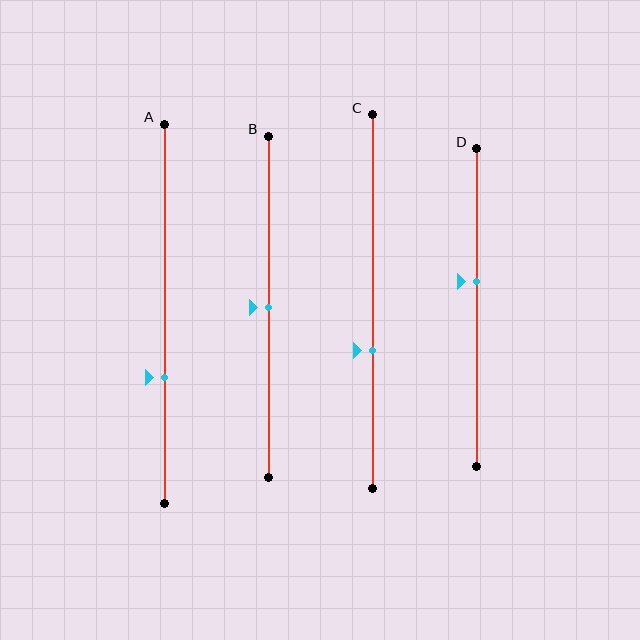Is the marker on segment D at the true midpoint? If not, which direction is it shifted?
No, the marker on segment D is shifted upward by about 8% of the segment length.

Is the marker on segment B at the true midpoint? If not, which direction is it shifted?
Yes, the marker on segment B is at the true midpoint.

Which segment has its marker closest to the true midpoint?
Segment B has its marker closest to the true midpoint.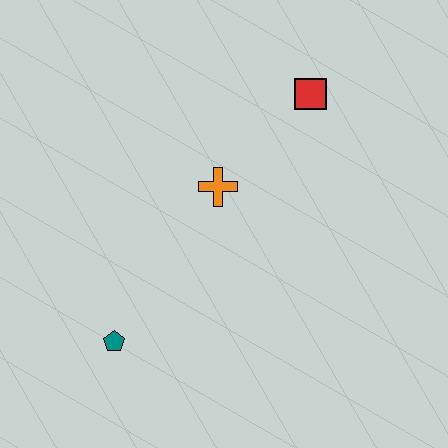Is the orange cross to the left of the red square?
Yes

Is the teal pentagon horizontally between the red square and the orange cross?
No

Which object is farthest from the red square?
The teal pentagon is farthest from the red square.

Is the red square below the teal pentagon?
No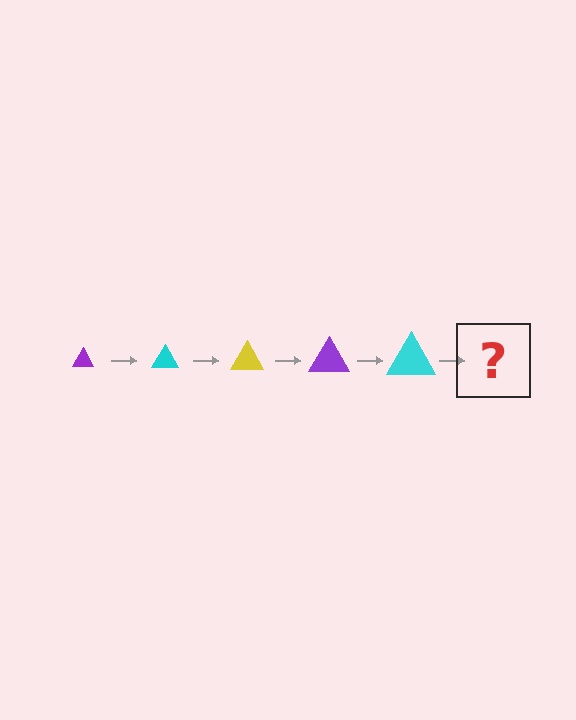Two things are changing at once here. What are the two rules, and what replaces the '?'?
The two rules are that the triangle grows larger each step and the color cycles through purple, cyan, and yellow. The '?' should be a yellow triangle, larger than the previous one.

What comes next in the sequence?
The next element should be a yellow triangle, larger than the previous one.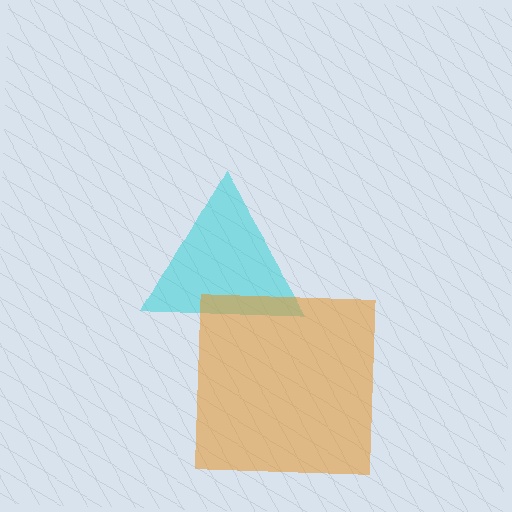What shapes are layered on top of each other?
The layered shapes are: a cyan triangle, an orange square.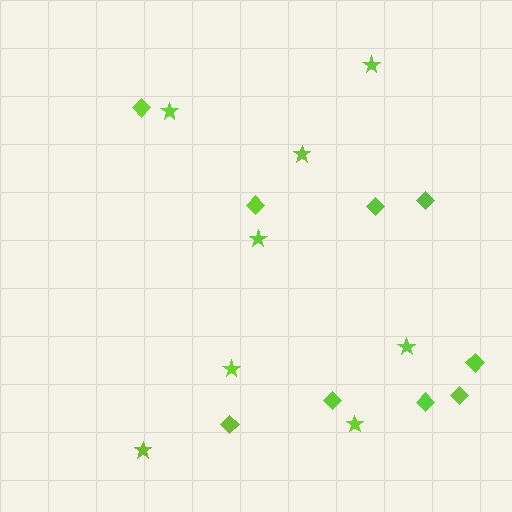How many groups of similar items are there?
There are 2 groups: one group of diamonds (9) and one group of stars (8).